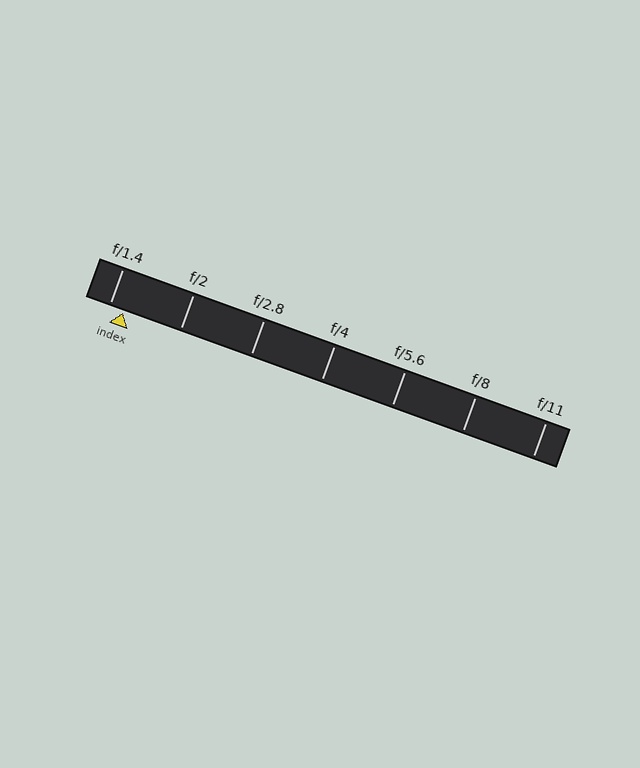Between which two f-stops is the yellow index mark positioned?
The index mark is between f/1.4 and f/2.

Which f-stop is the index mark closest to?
The index mark is closest to f/1.4.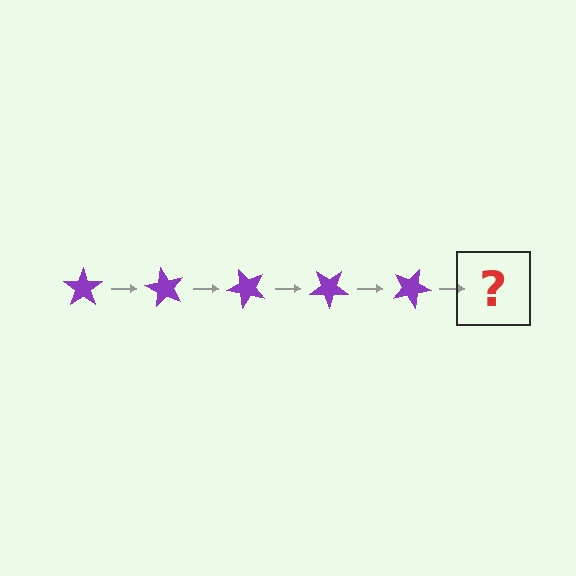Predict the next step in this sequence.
The next step is a purple star rotated 300 degrees.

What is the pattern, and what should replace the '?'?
The pattern is that the star rotates 60 degrees each step. The '?' should be a purple star rotated 300 degrees.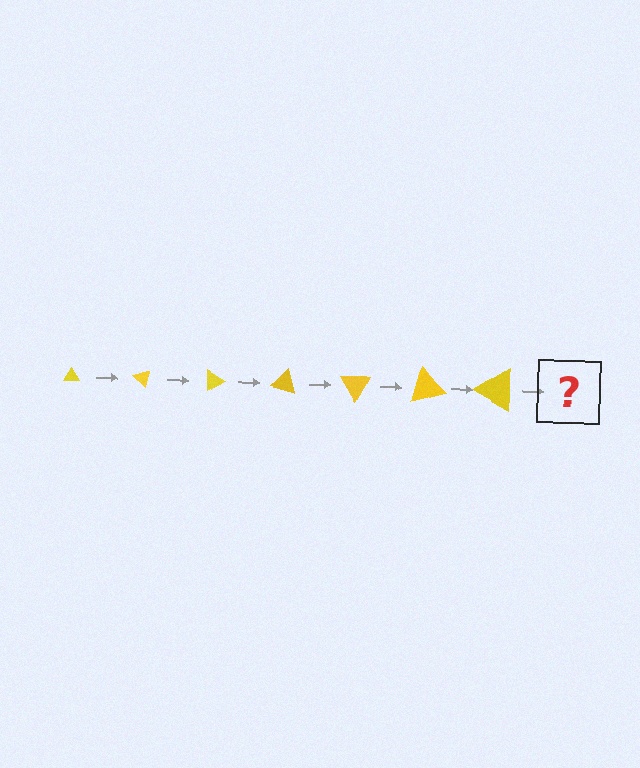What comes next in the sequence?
The next element should be a triangle, larger than the previous one and rotated 315 degrees from the start.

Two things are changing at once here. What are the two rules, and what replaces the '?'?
The two rules are that the triangle grows larger each step and it rotates 45 degrees each step. The '?' should be a triangle, larger than the previous one and rotated 315 degrees from the start.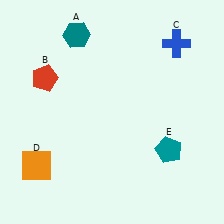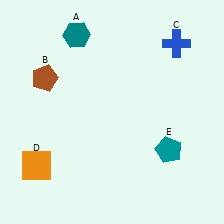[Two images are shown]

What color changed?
The pentagon (B) changed from red in Image 1 to brown in Image 2.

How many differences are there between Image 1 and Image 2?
There is 1 difference between the two images.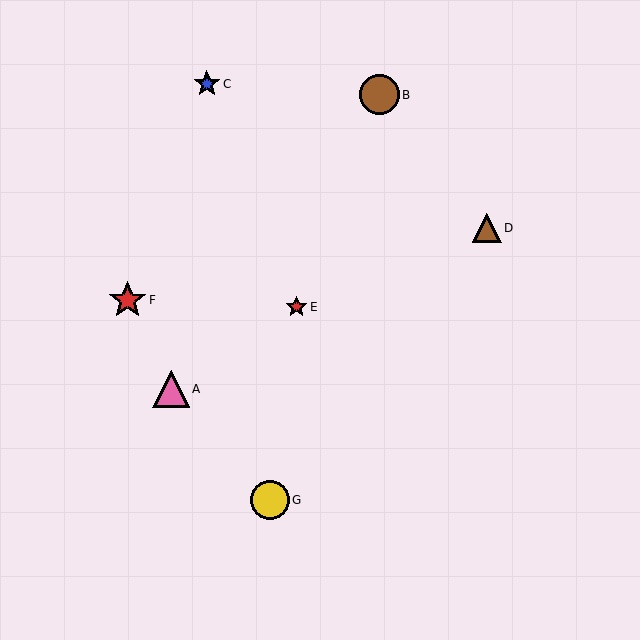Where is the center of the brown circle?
The center of the brown circle is at (379, 95).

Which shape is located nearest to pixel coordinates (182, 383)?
The pink triangle (labeled A) at (171, 389) is nearest to that location.